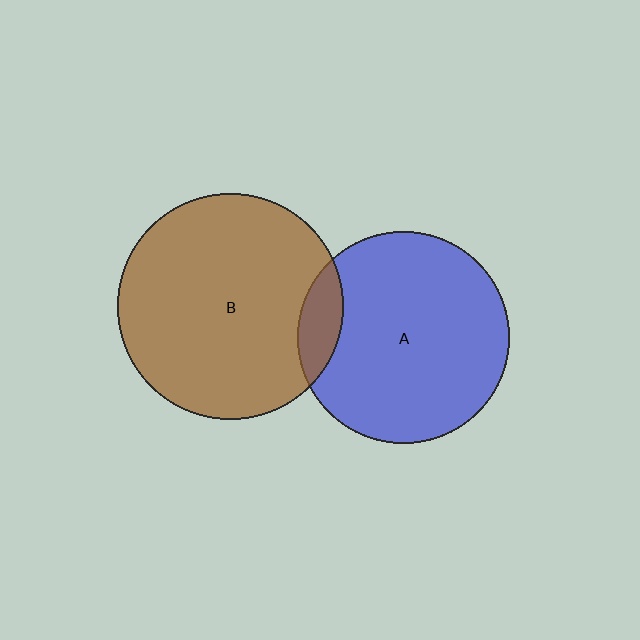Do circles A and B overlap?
Yes.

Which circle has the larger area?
Circle B (brown).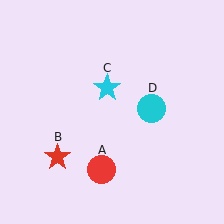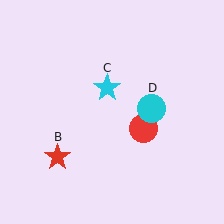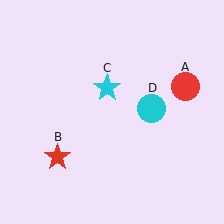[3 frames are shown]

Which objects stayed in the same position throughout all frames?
Red star (object B) and cyan star (object C) and cyan circle (object D) remained stationary.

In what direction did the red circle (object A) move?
The red circle (object A) moved up and to the right.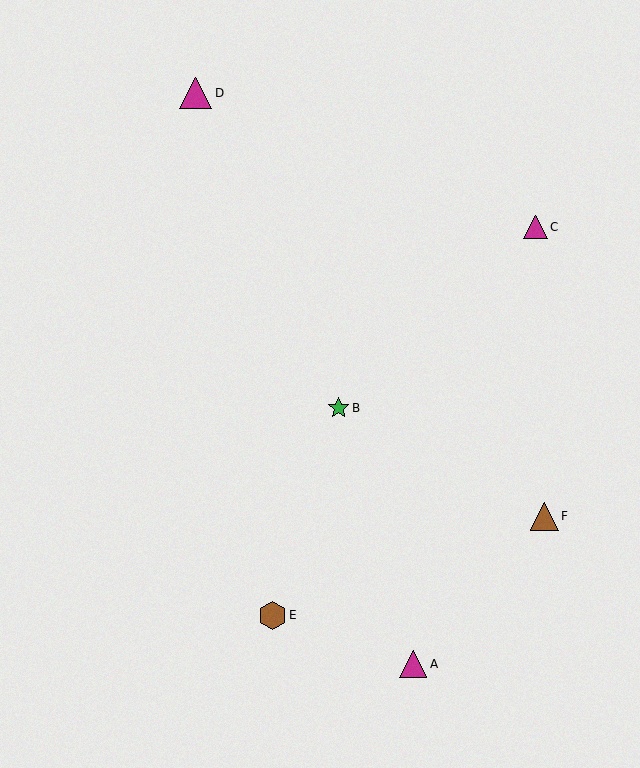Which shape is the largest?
The magenta triangle (labeled D) is the largest.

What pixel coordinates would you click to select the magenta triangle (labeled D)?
Click at (196, 93) to select the magenta triangle D.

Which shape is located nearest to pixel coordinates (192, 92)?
The magenta triangle (labeled D) at (196, 93) is nearest to that location.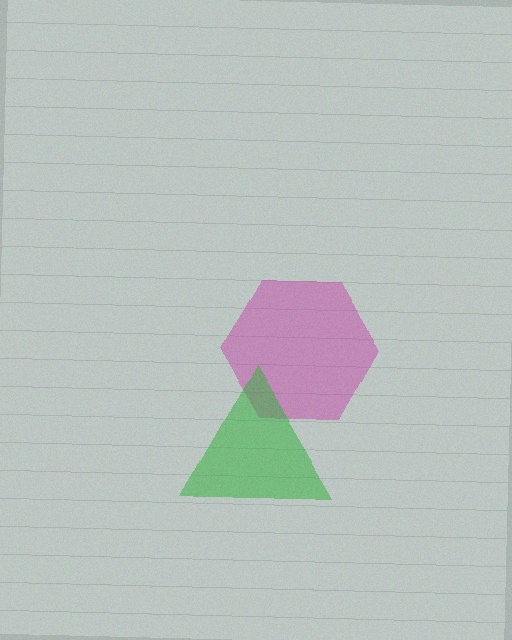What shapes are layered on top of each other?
The layered shapes are: a magenta hexagon, a green triangle.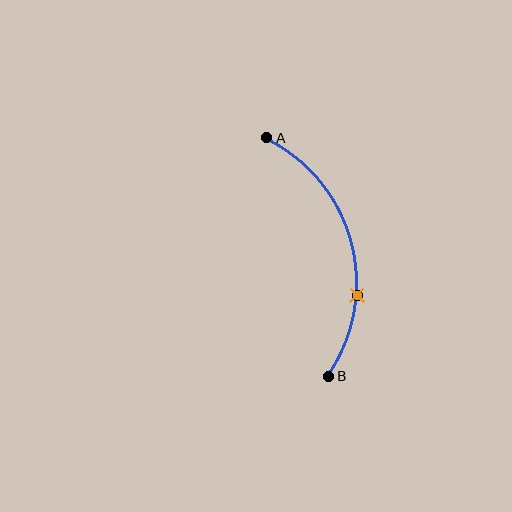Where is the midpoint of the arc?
The arc midpoint is the point on the curve farthest from the straight line joining A and B. It sits to the right of that line.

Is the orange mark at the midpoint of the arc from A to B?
No. The orange mark lies on the arc but is closer to endpoint B. The arc midpoint would be at the point on the curve equidistant along the arc from both A and B.